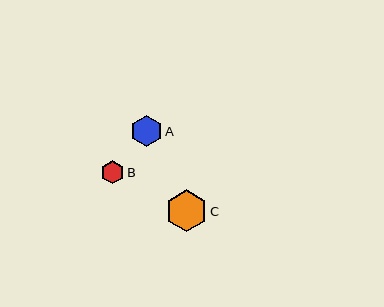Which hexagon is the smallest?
Hexagon B is the smallest with a size of approximately 23 pixels.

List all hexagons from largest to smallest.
From largest to smallest: C, A, B.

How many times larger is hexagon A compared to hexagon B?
Hexagon A is approximately 1.4 times the size of hexagon B.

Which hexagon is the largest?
Hexagon C is the largest with a size of approximately 42 pixels.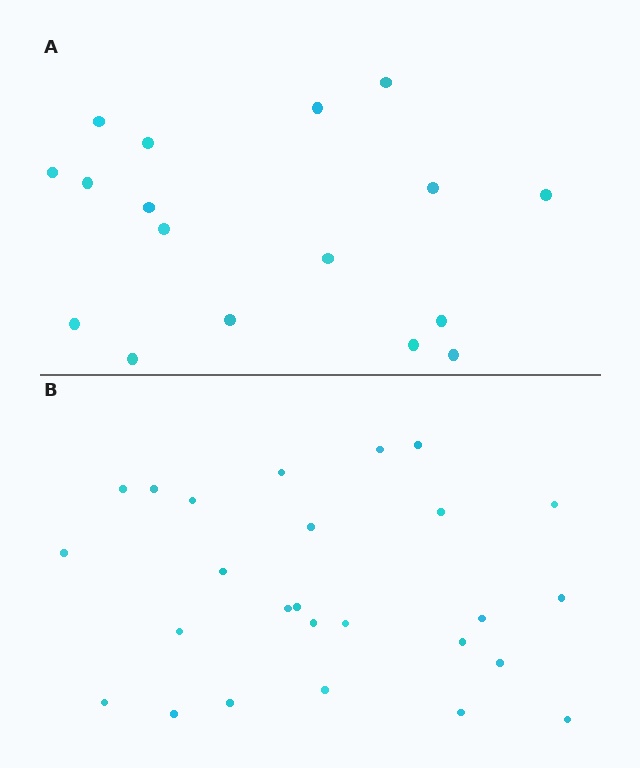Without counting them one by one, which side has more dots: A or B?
Region B (the bottom region) has more dots.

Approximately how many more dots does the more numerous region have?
Region B has roughly 8 or so more dots than region A.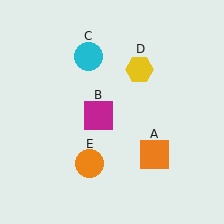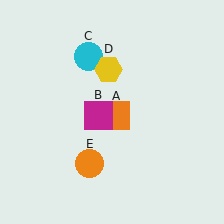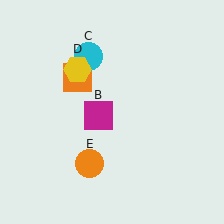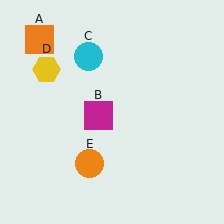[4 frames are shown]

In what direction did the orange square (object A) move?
The orange square (object A) moved up and to the left.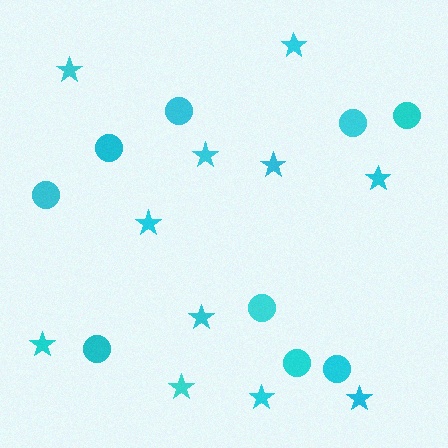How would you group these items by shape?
There are 2 groups: one group of stars (11) and one group of circles (9).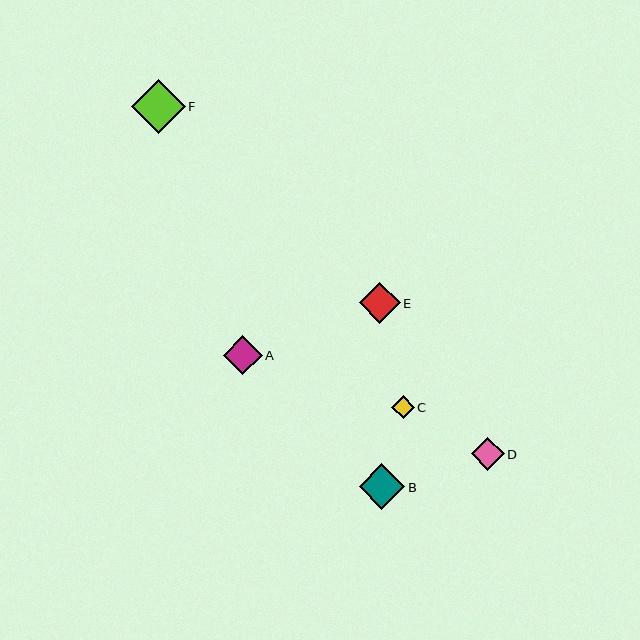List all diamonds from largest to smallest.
From largest to smallest: F, B, E, A, D, C.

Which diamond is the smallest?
Diamond C is the smallest with a size of approximately 23 pixels.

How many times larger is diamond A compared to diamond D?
Diamond A is approximately 1.2 times the size of diamond D.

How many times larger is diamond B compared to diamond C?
Diamond B is approximately 2.0 times the size of diamond C.